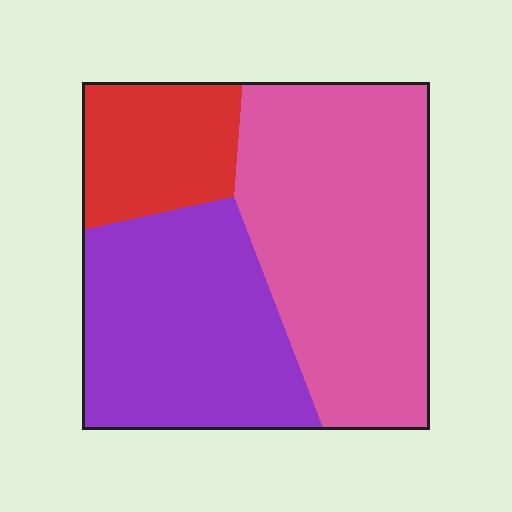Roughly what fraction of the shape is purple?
Purple takes up about three eighths (3/8) of the shape.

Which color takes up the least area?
Red, at roughly 15%.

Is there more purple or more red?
Purple.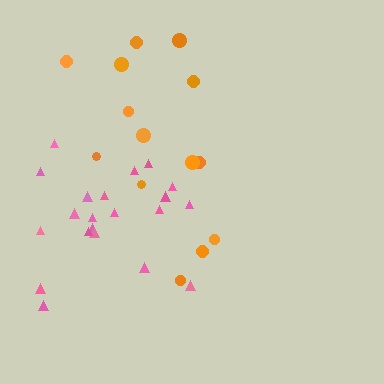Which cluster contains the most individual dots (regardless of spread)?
Pink (21).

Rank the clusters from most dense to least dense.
pink, orange.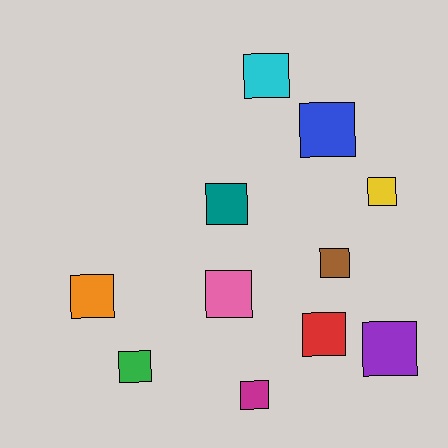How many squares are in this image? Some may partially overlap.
There are 11 squares.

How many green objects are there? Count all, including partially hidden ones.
There is 1 green object.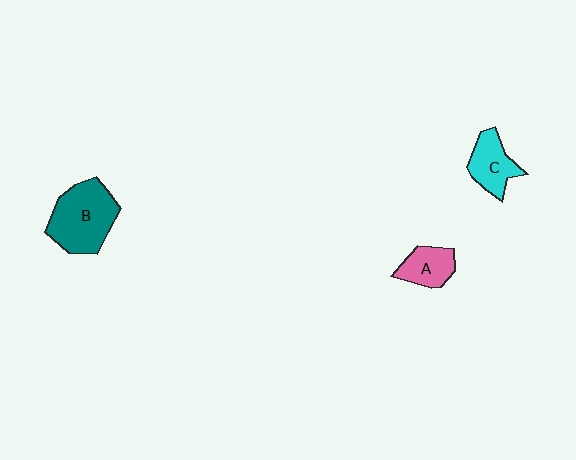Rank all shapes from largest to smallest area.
From largest to smallest: B (teal), C (cyan), A (pink).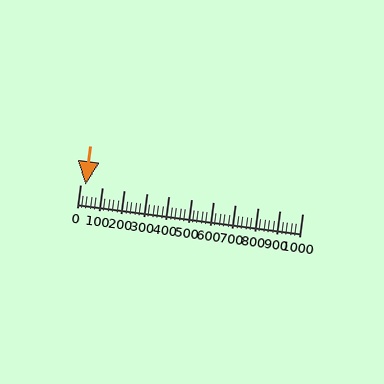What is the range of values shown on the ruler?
The ruler shows values from 0 to 1000.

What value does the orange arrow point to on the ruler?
The orange arrow points to approximately 24.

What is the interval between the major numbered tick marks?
The major tick marks are spaced 100 units apart.